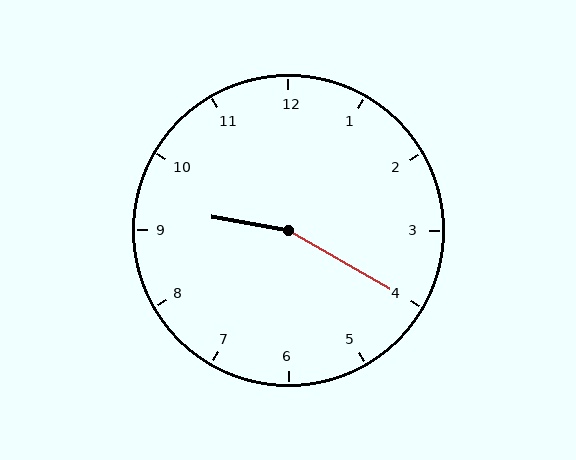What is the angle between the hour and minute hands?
Approximately 160 degrees.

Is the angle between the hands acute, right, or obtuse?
It is obtuse.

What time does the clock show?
9:20.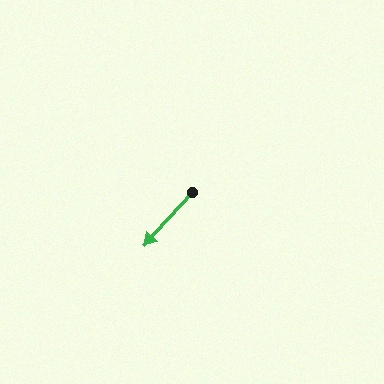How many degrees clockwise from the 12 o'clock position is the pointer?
Approximately 222 degrees.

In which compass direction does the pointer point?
Southwest.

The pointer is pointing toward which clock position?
Roughly 7 o'clock.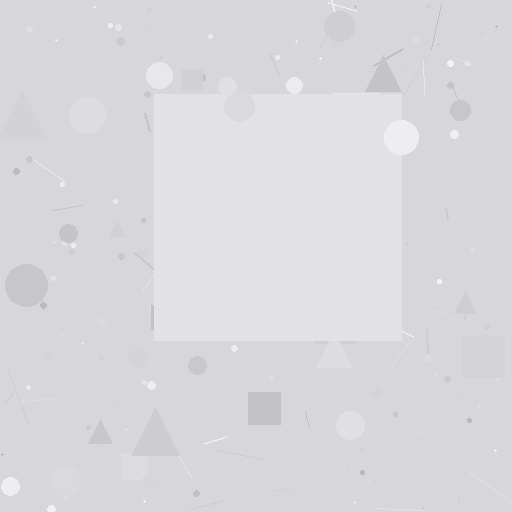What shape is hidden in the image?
A square is hidden in the image.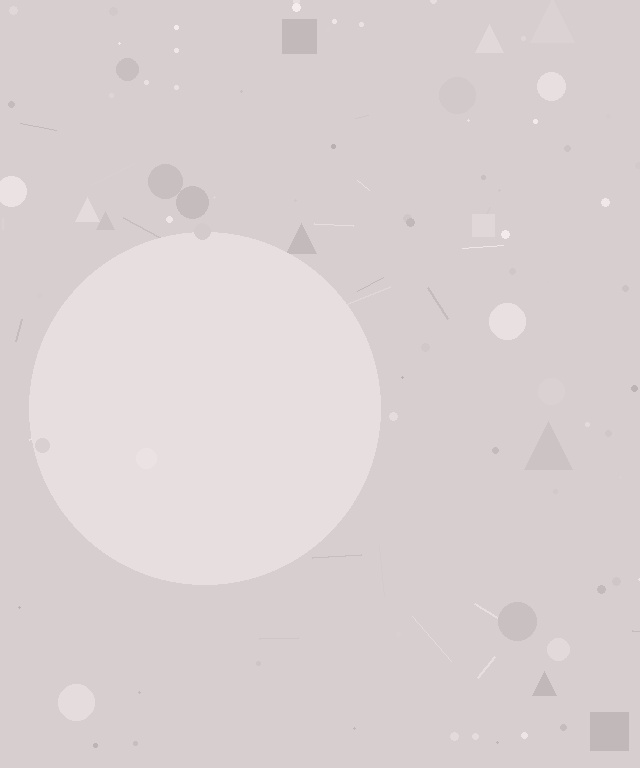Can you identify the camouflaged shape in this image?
The camouflaged shape is a circle.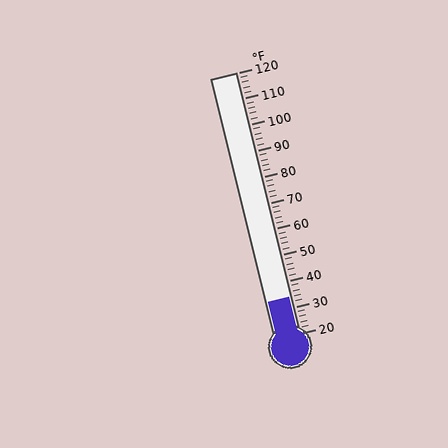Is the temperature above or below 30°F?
The temperature is above 30°F.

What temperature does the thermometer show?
The thermometer shows approximately 34°F.